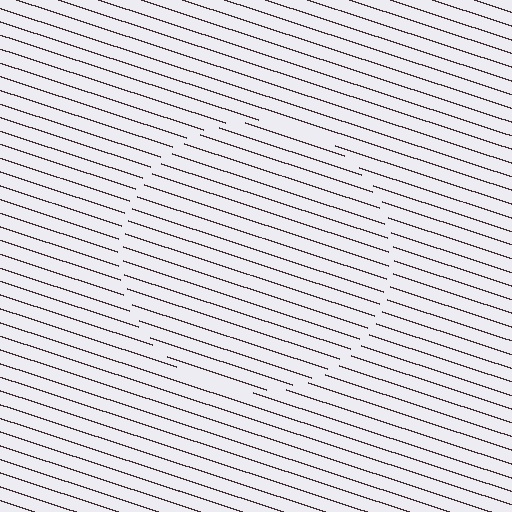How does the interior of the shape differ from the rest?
The interior of the shape contains the same grating, shifted by half a period — the contour is defined by the phase discontinuity where line-ends from the inner and outer gratings abut.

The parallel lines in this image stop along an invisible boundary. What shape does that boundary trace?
An illusory circle. The interior of the shape contains the same grating, shifted by half a period — the contour is defined by the phase discontinuity where line-ends from the inner and outer gratings abut.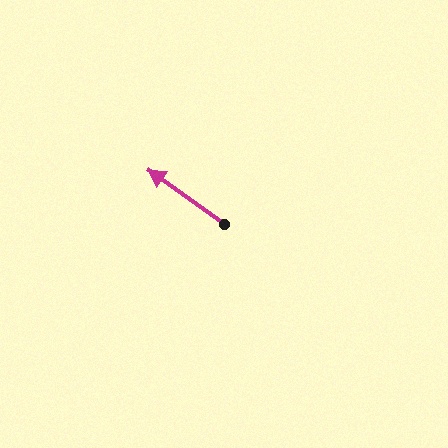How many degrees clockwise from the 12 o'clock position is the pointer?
Approximately 305 degrees.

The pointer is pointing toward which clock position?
Roughly 10 o'clock.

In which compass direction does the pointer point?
Northwest.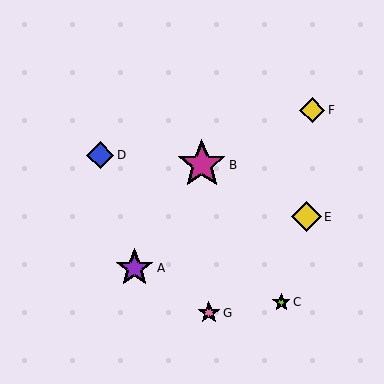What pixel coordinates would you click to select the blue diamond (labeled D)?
Click at (100, 155) to select the blue diamond D.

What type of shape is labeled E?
Shape E is a yellow diamond.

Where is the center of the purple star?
The center of the purple star is at (135, 268).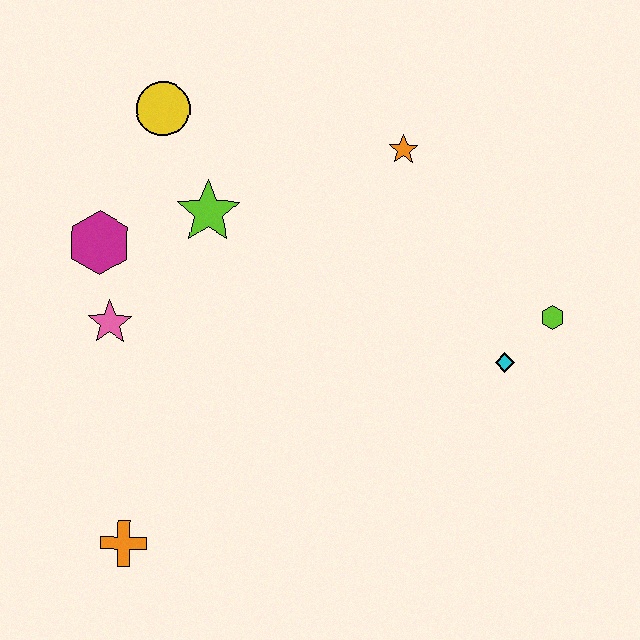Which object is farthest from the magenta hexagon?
The lime hexagon is farthest from the magenta hexagon.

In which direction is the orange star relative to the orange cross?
The orange star is above the orange cross.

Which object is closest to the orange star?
The lime star is closest to the orange star.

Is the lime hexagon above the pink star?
Yes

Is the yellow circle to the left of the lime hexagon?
Yes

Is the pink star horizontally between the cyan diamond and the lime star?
No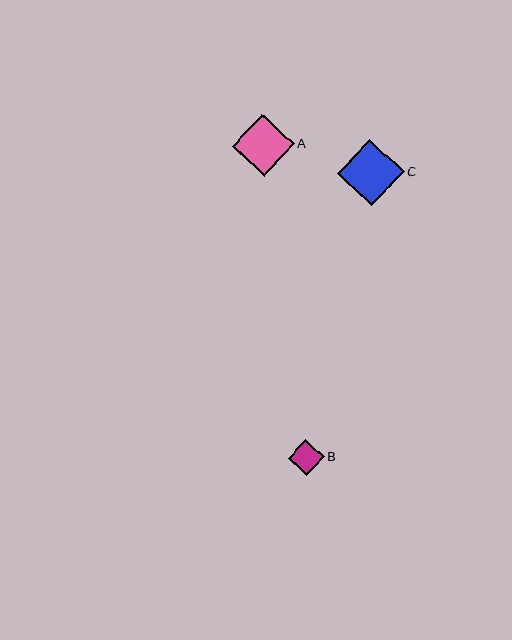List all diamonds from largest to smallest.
From largest to smallest: C, A, B.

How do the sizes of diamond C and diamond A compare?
Diamond C and diamond A are approximately the same size.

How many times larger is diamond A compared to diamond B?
Diamond A is approximately 1.7 times the size of diamond B.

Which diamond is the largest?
Diamond C is the largest with a size of approximately 67 pixels.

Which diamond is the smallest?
Diamond B is the smallest with a size of approximately 36 pixels.